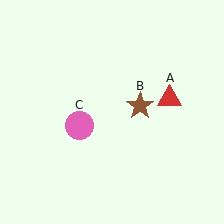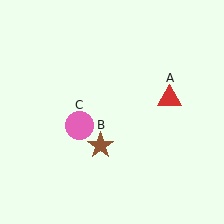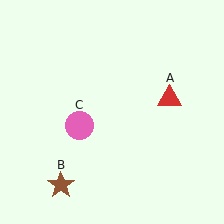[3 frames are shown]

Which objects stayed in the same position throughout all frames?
Red triangle (object A) and pink circle (object C) remained stationary.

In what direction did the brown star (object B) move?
The brown star (object B) moved down and to the left.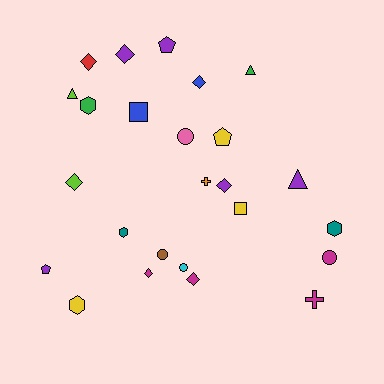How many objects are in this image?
There are 25 objects.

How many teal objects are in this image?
There are 2 teal objects.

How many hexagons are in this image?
There are 4 hexagons.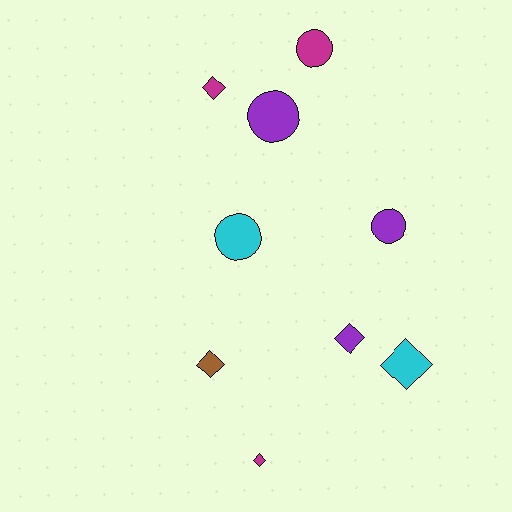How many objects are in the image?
There are 9 objects.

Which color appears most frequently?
Purple, with 3 objects.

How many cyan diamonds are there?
There is 1 cyan diamond.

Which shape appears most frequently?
Diamond, with 5 objects.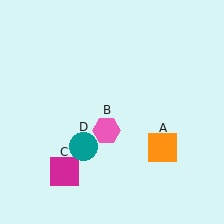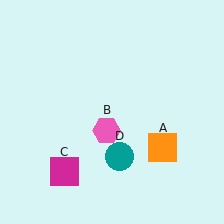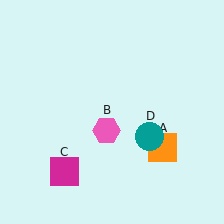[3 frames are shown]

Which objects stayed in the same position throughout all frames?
Orange square (object A) and pink hexagon (object B) and magenta square (object C) remained stationary.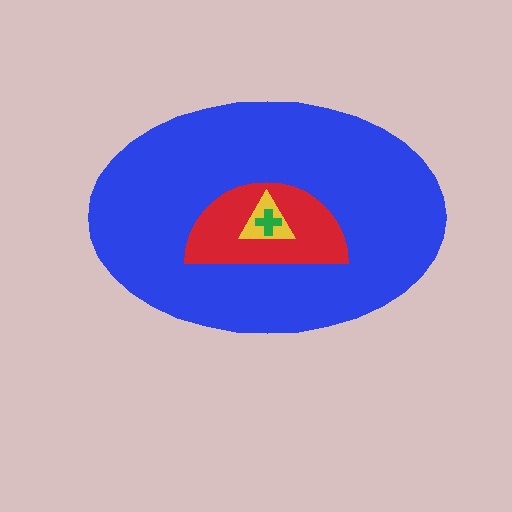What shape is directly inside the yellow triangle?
The green cross.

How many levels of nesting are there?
4.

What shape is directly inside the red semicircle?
The yellow triangle.